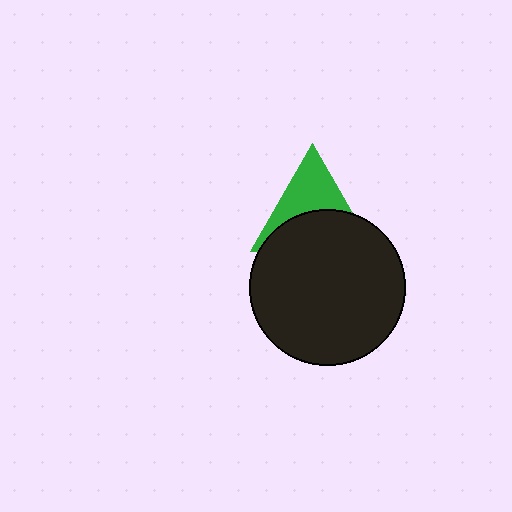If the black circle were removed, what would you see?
You would see the complete green triangle.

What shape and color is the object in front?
The object in front is a black circle.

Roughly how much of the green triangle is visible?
About half of it is visible (roughly 47%).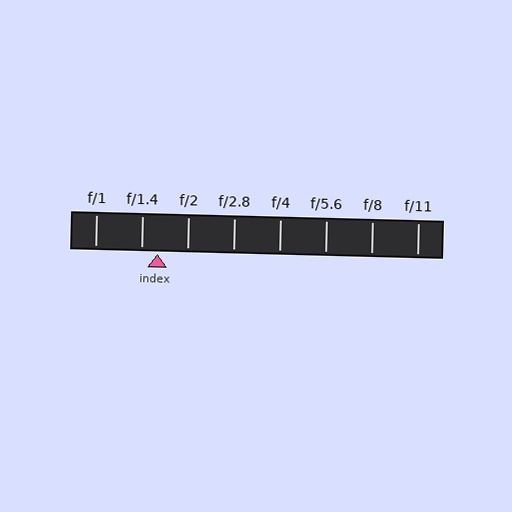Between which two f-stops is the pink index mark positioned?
The index mark is between f/1.4 and f/2.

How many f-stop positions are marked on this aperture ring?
There are 8 f-stop positions marked.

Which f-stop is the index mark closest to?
The index mark is closest to f/1.4.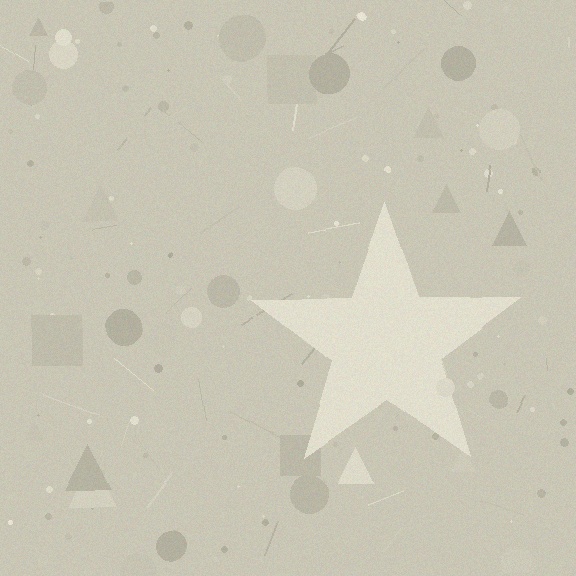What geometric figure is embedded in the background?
A star is embedded in the background.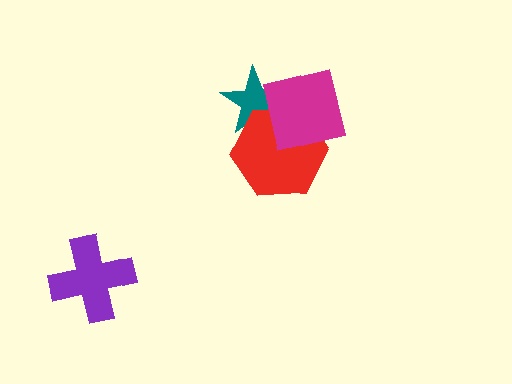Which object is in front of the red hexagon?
The magenta square is in front of the red hexagon.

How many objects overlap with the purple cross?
0 objects overlap with the purple cross.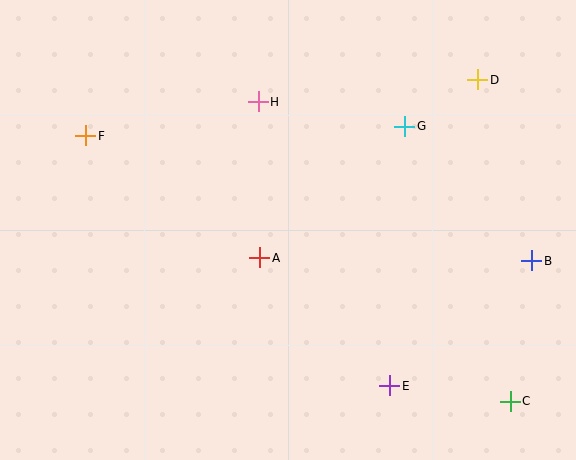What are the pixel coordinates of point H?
Point H is at (258, 102).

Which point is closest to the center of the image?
Point A at (260, 258) is closest to the center.